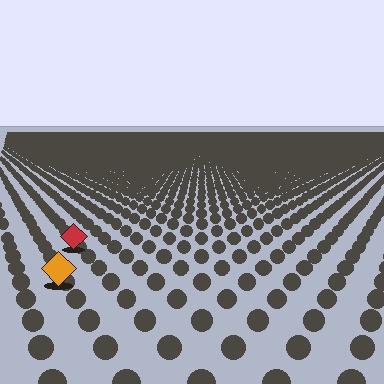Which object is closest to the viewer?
The orange diamond is closest. The texture marks near it are larger and more spread out.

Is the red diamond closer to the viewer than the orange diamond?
No. The orange diamond is closer — you can tell from the texture gradient: the ground texture is coarser near it.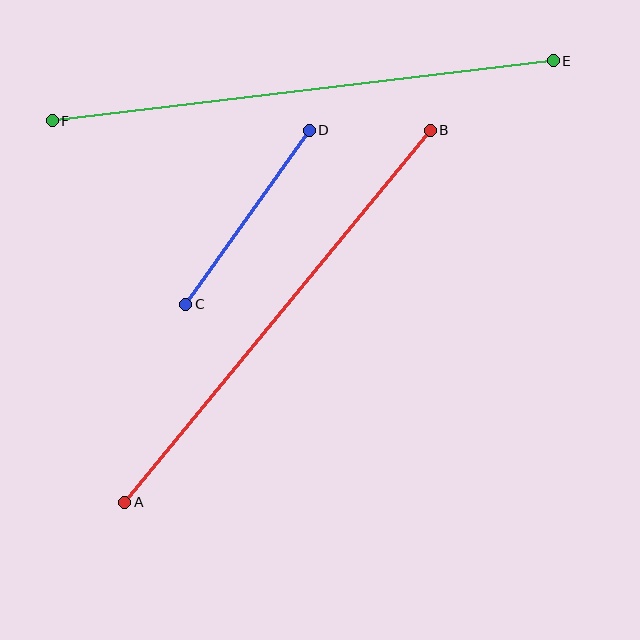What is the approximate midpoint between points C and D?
The midpoint is at approximately (247, 217) pixels.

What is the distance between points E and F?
The distance is approximately 504 pixels.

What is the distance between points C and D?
The distance is approximately 213 pixels.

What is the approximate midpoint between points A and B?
The midpoint is at approximately (278, 316) pixels.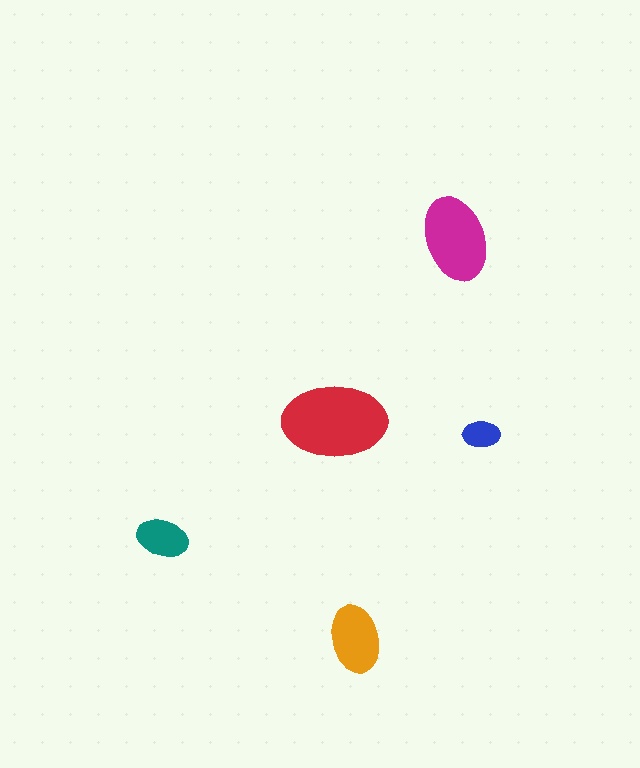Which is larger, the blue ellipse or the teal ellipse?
The teal one.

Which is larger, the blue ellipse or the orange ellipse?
The orange one.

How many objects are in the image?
There are 5 objects in the image.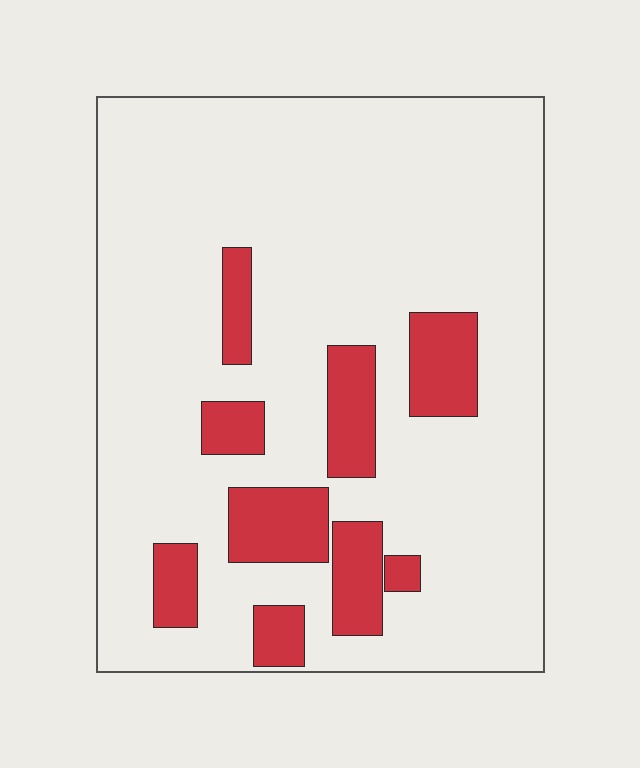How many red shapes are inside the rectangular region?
9.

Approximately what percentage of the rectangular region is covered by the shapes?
Approximately 15%.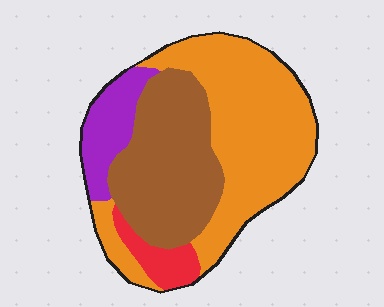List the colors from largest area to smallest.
From largest to smallest: orange, brown, purple, red.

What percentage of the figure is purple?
Purple takes up about one eighth (1/8) of the figure.